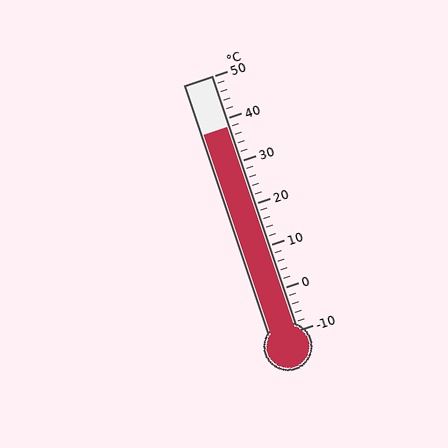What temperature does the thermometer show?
The thermometer shows approximately 38°C.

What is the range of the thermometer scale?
The thermometer scale ranges from -10°C to 50°C.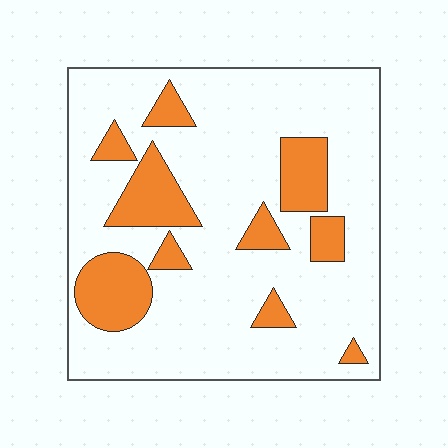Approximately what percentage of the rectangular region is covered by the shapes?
Approximately 20%.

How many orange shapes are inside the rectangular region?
10.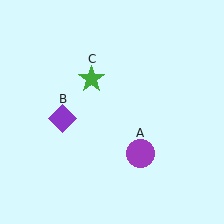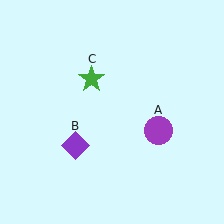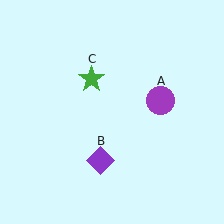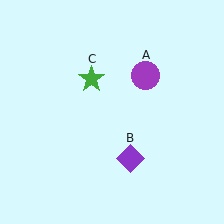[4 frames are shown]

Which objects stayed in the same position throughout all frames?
Green star (object C) remained stationary.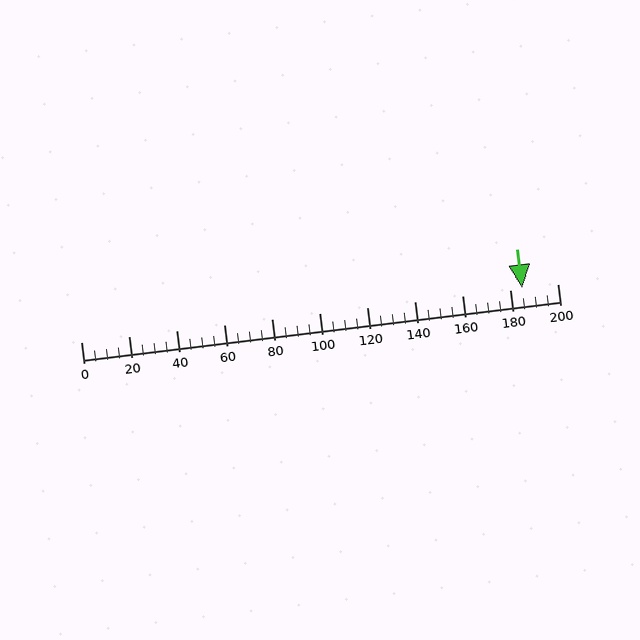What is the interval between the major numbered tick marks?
The major tick marks are spaced 20 units apart.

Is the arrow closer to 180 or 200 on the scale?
The arrow is closer to 180.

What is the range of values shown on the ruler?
The ruler shows values from 0 to 200.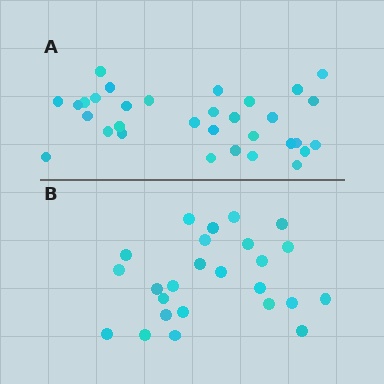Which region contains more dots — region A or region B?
Region A (the top region) has more dots.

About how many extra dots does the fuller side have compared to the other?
Region A has roughly 8 or so more dots than region B.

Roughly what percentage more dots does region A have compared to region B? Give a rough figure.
About 30% more.